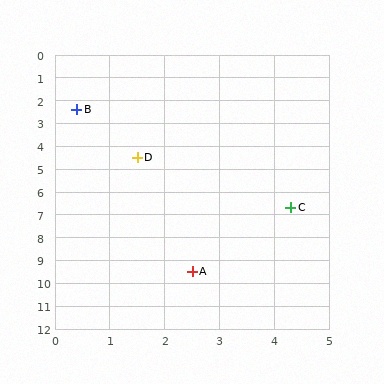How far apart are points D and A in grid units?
Points D and A are about 5.1 grid units apart.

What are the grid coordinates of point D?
Point D is at approximately (1.5, 4.5).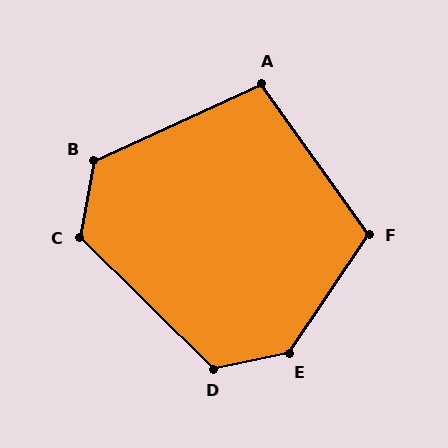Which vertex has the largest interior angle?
E, at approximately 135 degrees.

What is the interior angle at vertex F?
Approximately 111 degrees (obtuse).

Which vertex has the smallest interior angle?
A, at approximately 101 degrees.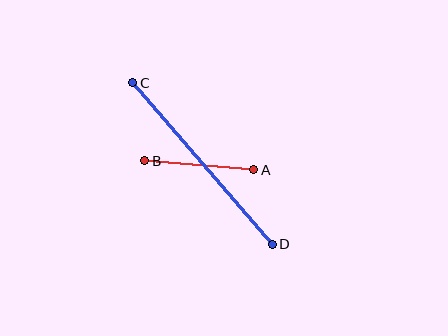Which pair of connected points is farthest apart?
Points C and D are farthest apart.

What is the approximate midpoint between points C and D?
The midpoint is at approximately (203, 163) pixels.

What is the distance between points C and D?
The distance is approximately 213 pixels.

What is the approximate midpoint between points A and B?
The midpoint is at approximately (199, 165) pixels.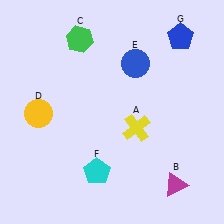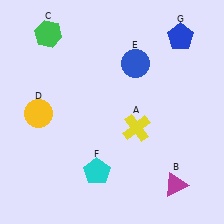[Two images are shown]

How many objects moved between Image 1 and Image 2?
1 object moved between the two images.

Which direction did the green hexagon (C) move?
The green hexagon (C) moved left.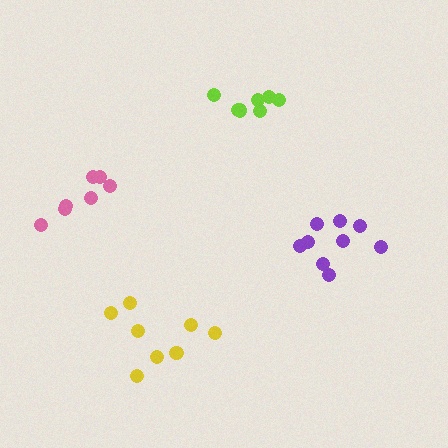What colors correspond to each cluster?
The clusters are colored: pink, yellow, lime, purple.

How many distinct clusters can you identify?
There are 4 distinct clusters.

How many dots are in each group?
Group 1: 7 dots, Group 2: 8 dots, Group 3: 7 dots, Group 4: 9 dots (31 total).